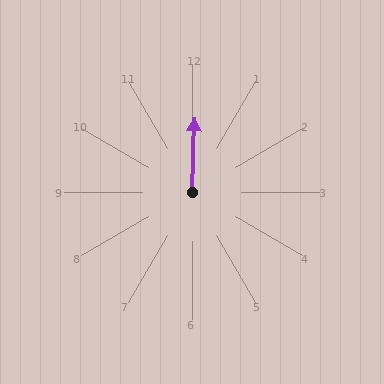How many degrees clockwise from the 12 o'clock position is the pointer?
Approximately 2 degrees.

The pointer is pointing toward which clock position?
Roughly 12 o'clock.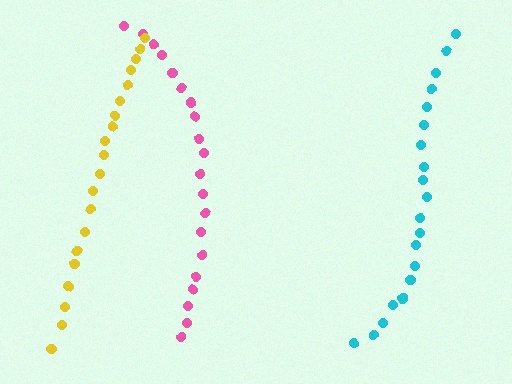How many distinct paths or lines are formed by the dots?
There are 3 distinct paths.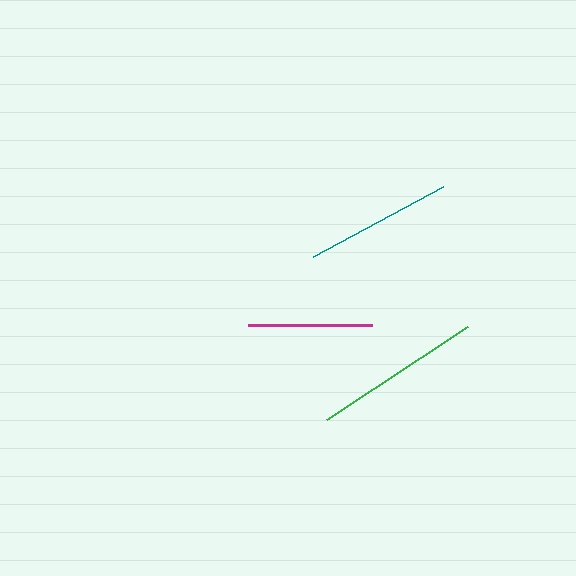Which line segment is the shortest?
The magenta line is the shortest at approximately 124 pixels.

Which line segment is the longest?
The green line is the longest at approximately 169 pixels.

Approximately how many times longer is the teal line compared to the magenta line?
The teal line is approximately 1.2 times the length of the magenta line.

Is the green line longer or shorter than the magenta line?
The green line is longer than the magenta line.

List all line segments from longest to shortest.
From longest to shortest: green, teal, magenta.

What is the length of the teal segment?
The teal segment is approximately 147 pixels long.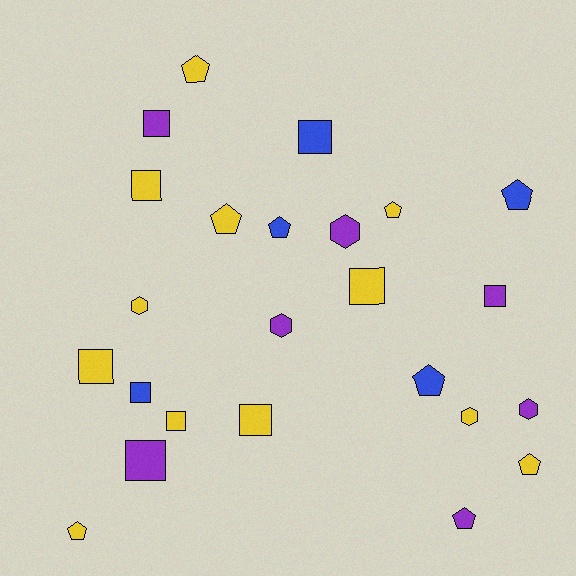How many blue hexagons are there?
There are no blue hexagons.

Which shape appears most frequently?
Square, with 10 objects.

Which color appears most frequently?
Yellow, with 12 objects.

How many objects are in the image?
There are 24 objects.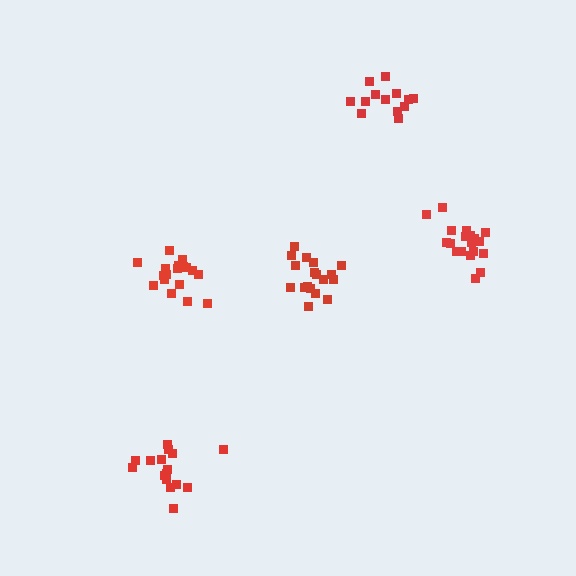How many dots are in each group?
Group 1: 19 dots, Group 2: 19 dots, Group 3: 16 dots, Group 4: 13 dots, Group 5: 18 dots (85 total).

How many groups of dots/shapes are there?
There are 5 groups.